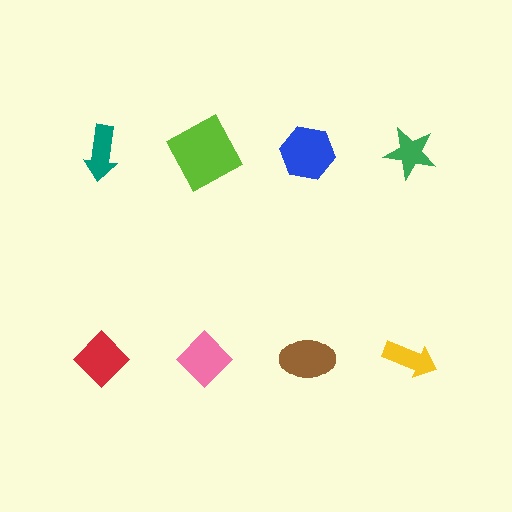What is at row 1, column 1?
A teal arrow.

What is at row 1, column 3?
A blue hexagon.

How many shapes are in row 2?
4 shapes.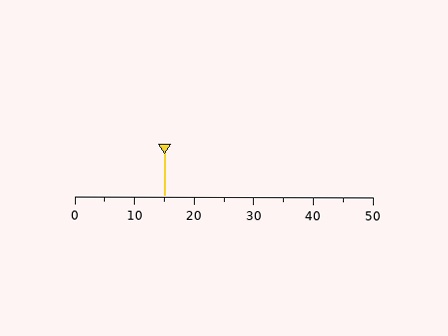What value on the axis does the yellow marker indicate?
The marker indicates approximately 15.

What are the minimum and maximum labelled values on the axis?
The axis runs from 0 to 50.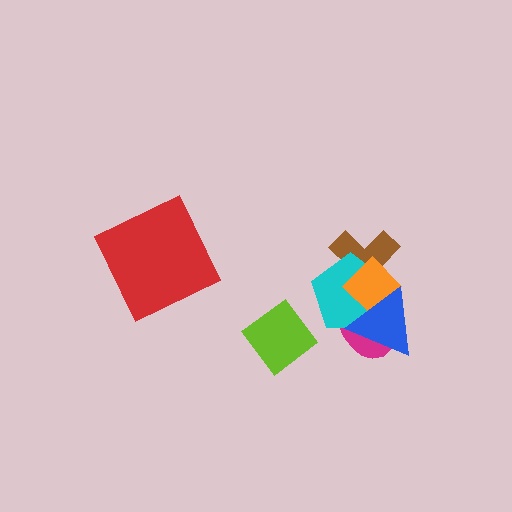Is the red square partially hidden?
No, no other shape covers it.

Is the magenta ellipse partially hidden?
Yes, it is partially covered by another shape.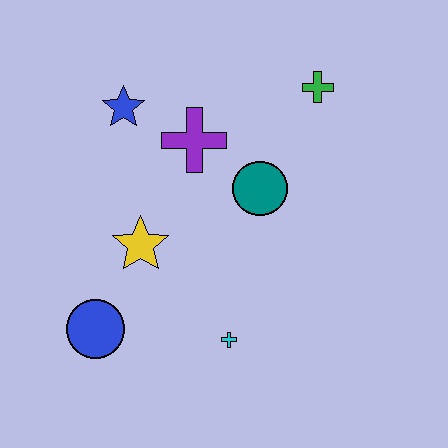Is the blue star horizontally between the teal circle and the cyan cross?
No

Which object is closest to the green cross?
The teal circle is closest to the green cross.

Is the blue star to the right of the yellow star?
No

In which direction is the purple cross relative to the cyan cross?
The purple cross is above the cyan cross.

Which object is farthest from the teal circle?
The blue circle is farthest from the teal circle.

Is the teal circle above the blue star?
No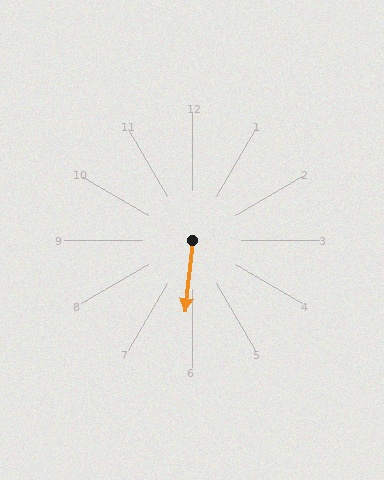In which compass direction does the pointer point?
South.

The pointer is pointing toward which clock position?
Roughly 6 o'clock.